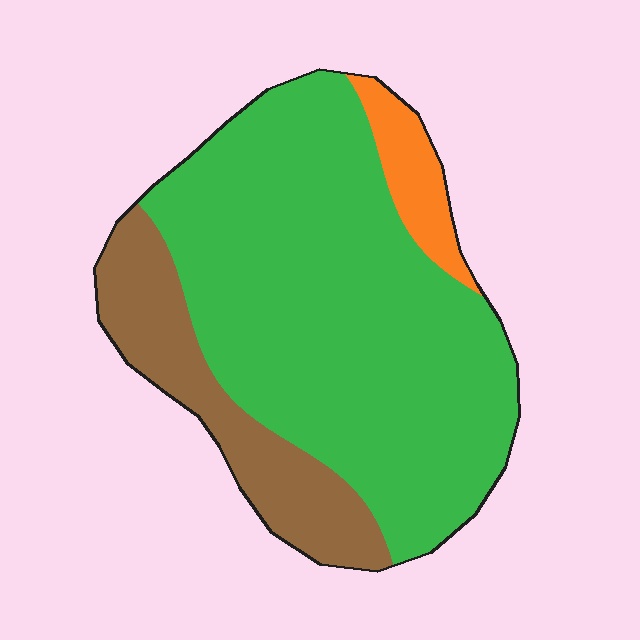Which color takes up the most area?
Green, at roughly 70%.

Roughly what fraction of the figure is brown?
Brown covers 21% of the figure.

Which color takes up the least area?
Orange, at roughly 5%.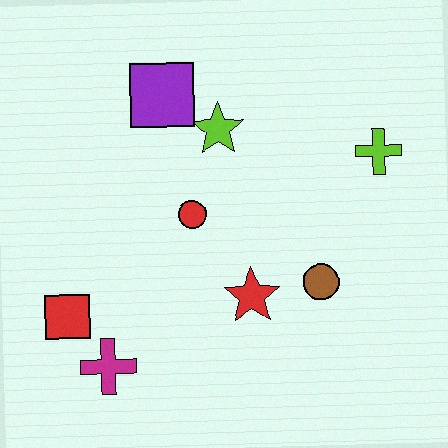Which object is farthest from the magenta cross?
The lime cross is farthest from the magenta cross.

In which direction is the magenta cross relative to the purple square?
The magenta cross is below the purple square.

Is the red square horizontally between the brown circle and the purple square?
No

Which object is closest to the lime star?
The purple square is closest to the lime star.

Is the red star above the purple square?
No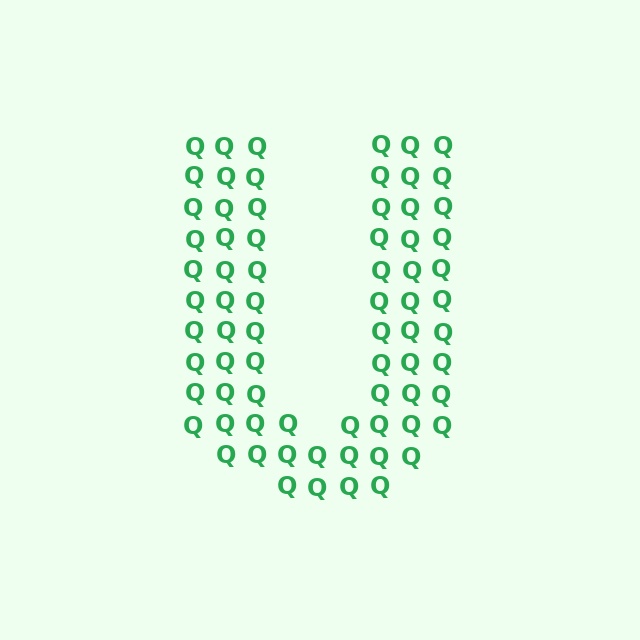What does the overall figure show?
The overall figure shows the letter U.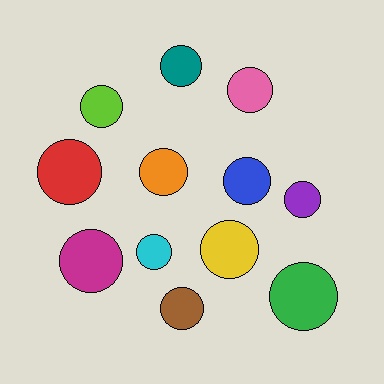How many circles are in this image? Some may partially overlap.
There are 12 circles.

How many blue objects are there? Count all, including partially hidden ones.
There is 1 blue object.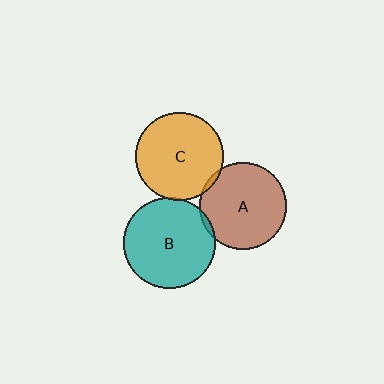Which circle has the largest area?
Circle B (teal).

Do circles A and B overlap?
Yes.